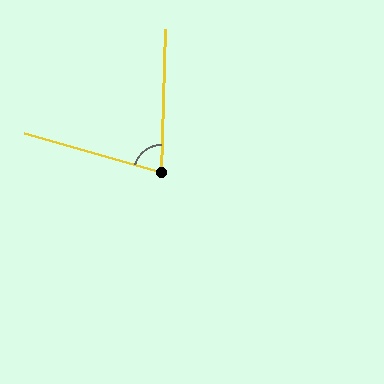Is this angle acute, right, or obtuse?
It is acute.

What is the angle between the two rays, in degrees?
Approximately 76 degrees.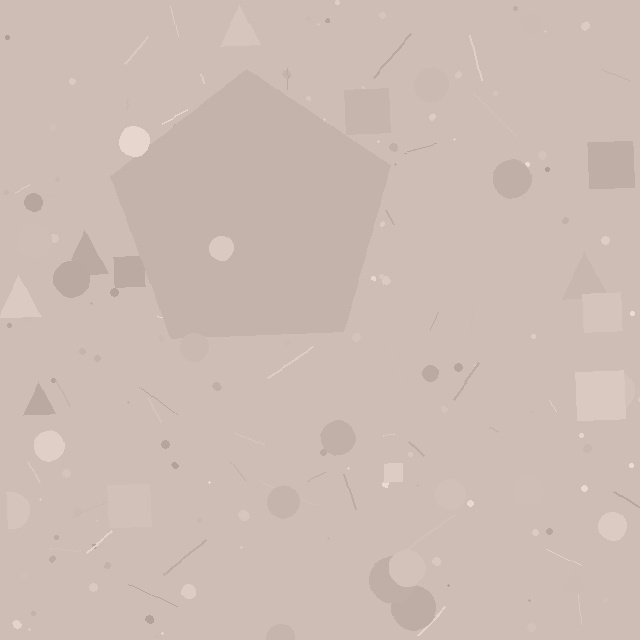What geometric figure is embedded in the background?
A pentagon is embedded in the background.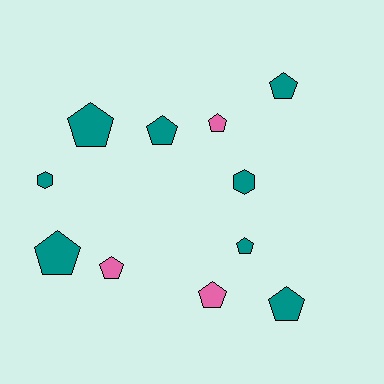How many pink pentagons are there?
There are 3 pink pentagons.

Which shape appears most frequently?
Pentagon, with 9 objects.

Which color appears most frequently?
Teal, with 8 objects.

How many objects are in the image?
There are 11 objects.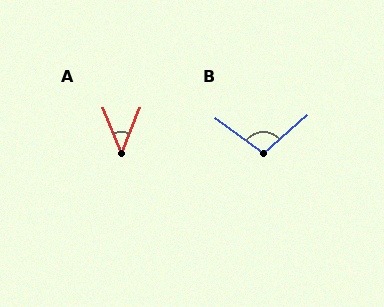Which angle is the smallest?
A, at approximately 44 degrees.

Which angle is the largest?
B, at approximately 102 degrees.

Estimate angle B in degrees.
Approximately 102 degrees.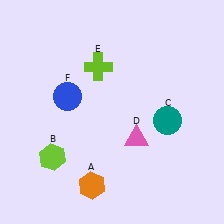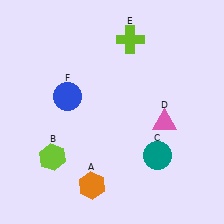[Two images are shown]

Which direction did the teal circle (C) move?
The teal circle (C) moved down.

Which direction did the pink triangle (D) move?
The pink triangle (D) moved right.